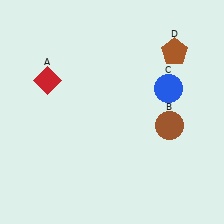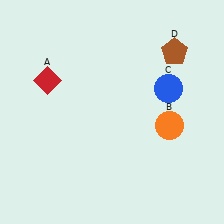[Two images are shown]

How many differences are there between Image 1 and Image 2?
There is 1 difference between the two images.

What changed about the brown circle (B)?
In Image 1, B is brown. In Image 2, it changed to orange.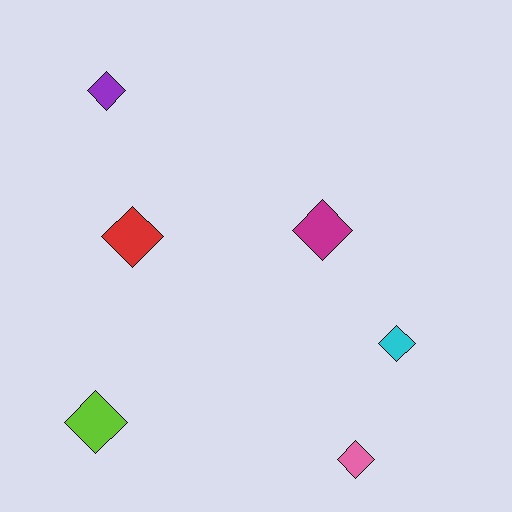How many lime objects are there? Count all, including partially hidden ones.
There is 1 lime object.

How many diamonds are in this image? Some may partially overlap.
There are 6 diamonds.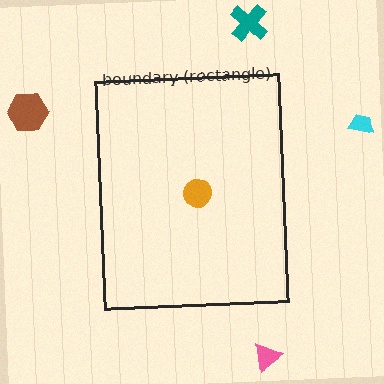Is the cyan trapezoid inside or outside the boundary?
Outside.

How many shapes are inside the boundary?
1 inside, 4 outside.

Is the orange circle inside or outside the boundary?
Inside.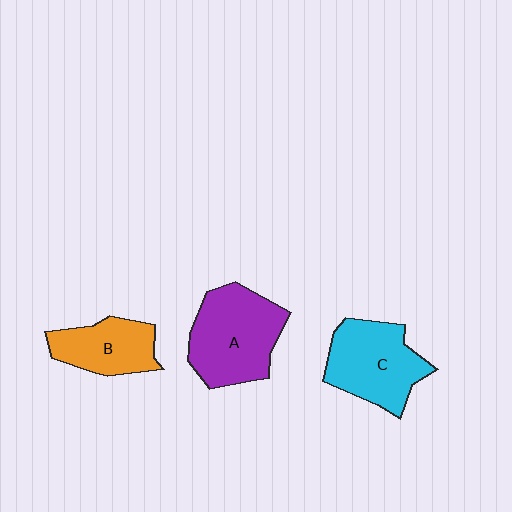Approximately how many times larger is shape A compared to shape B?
Approximately 1.5 times.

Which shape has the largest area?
Shape A (purple).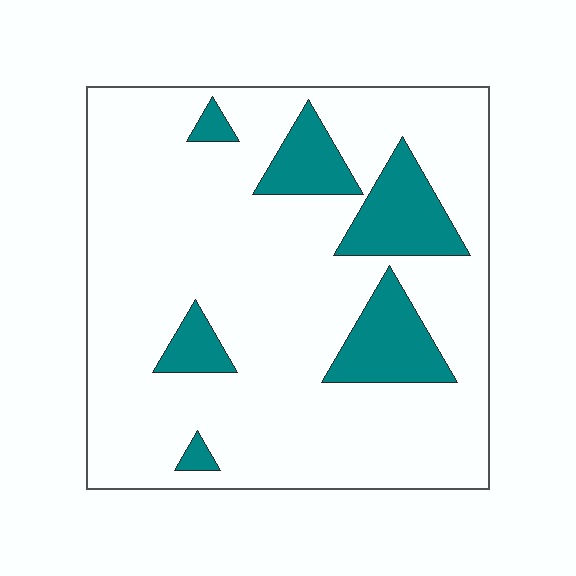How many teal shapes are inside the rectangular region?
6.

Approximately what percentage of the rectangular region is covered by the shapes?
Approximately 15%.